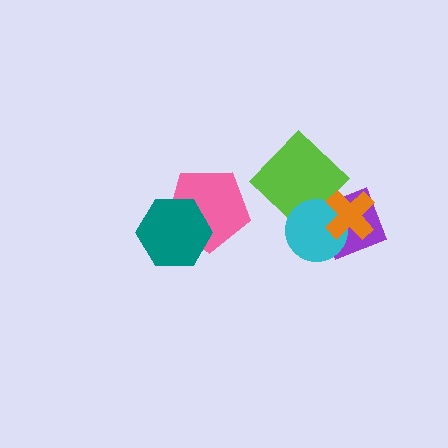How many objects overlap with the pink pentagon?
1 object overlaps with the pink pentagon.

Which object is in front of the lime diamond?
The cyan circle is in front of the lime diamond.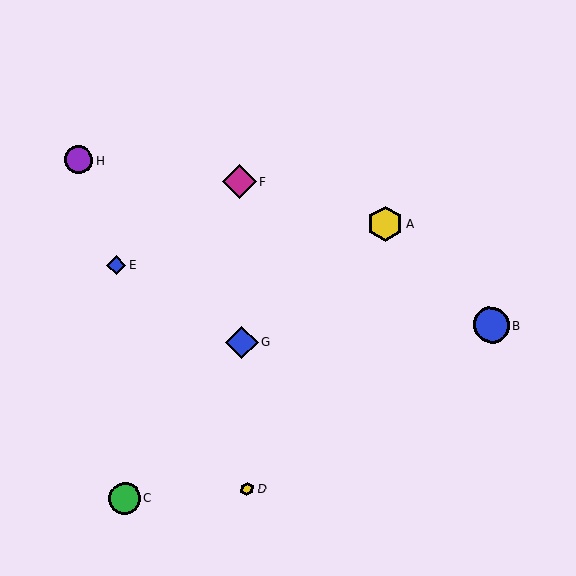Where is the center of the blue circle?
The center of the blue circle is at (491, 325).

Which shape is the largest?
The blue circle (labeled B) is the largest.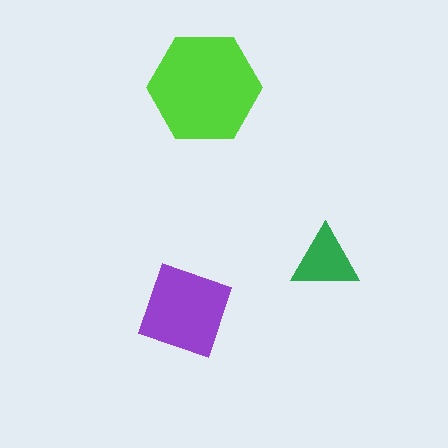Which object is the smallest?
The green triangle.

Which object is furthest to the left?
The purple diamond is leftmost.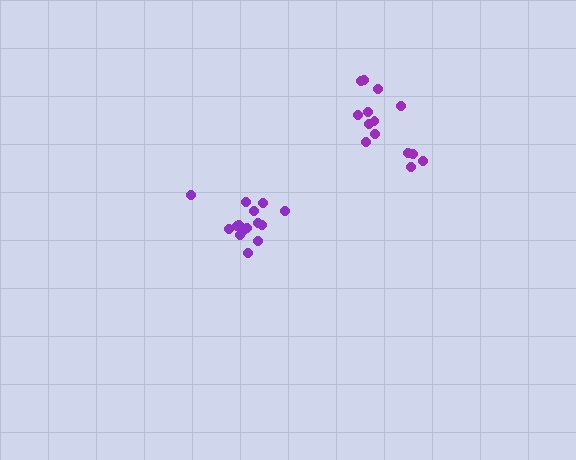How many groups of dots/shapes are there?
There are 2 groups.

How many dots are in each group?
Group 1: 15 dots, Group 2: 14 dots (29 total).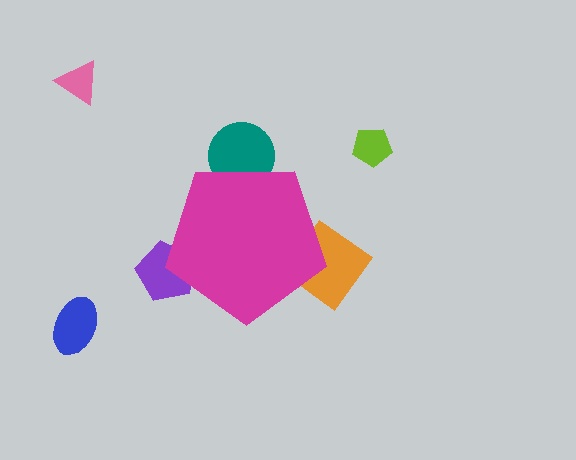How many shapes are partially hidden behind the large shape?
3 shapes are partially hidden.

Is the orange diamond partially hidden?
Yes, the orange diamond is partially hidden behind the magenta pentagon.